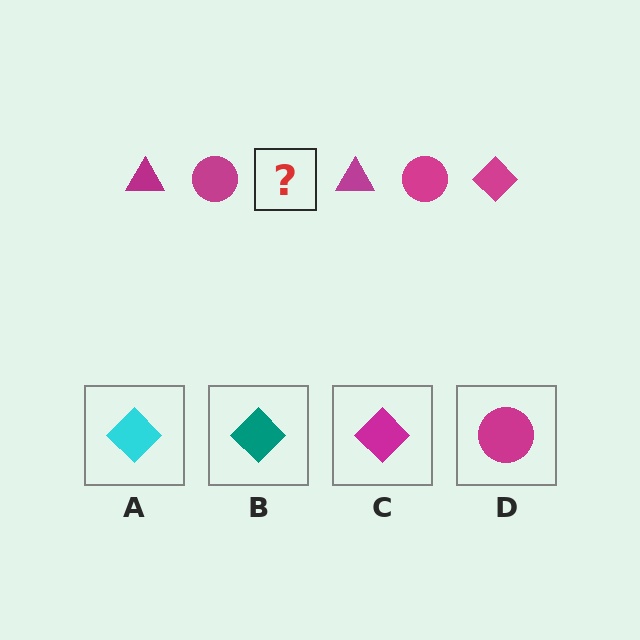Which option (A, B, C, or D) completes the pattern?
C.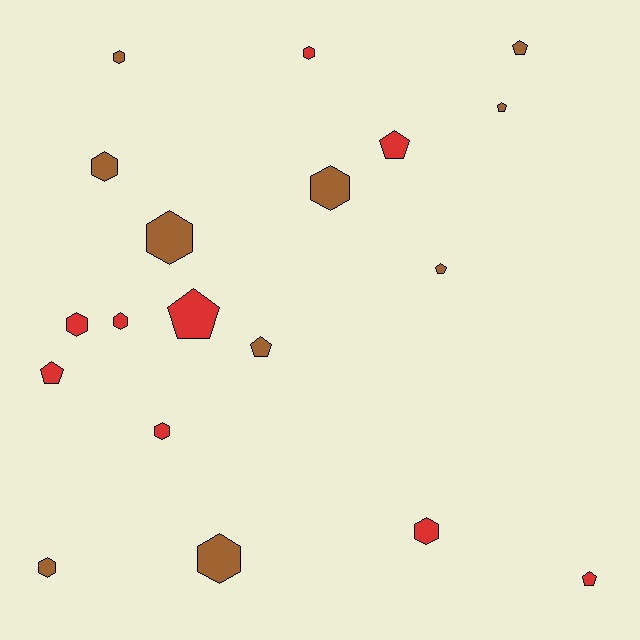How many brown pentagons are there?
There are 4 brown pentagons.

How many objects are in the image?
There are 19 objects.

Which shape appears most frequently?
Hexagon, with 11 objects.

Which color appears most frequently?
Brown, with 10 objects.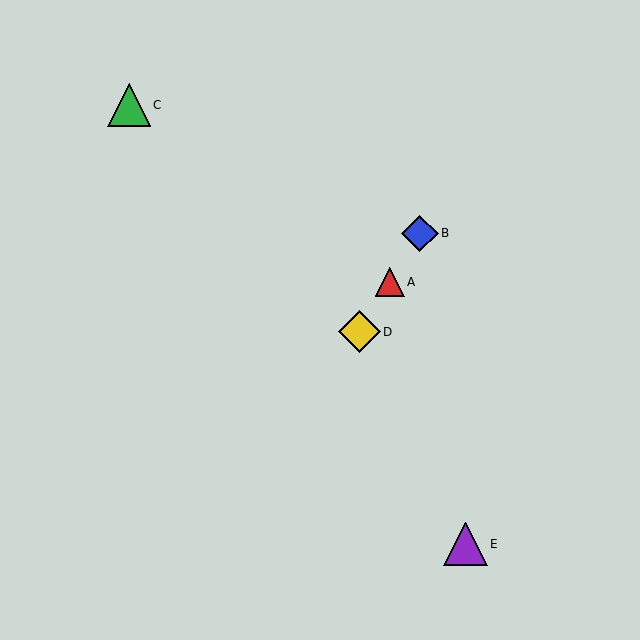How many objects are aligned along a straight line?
3 objects (A, B, D) are aligned along a straight line.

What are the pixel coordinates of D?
Object D is at (360, 332).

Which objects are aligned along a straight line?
Objects A, B, D are aligned along a straight line.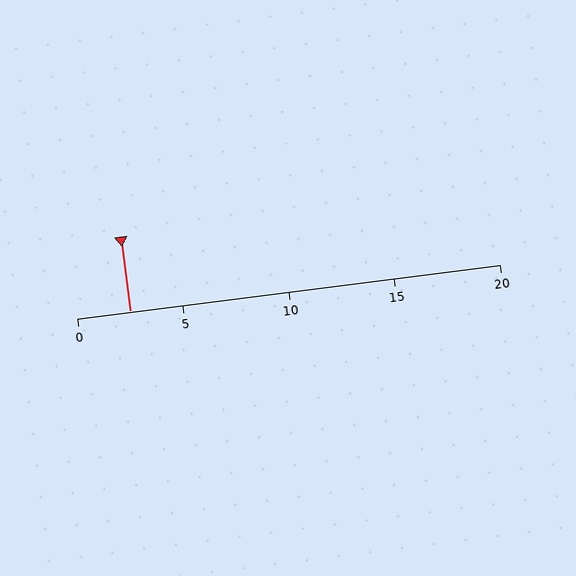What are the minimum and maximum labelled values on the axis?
The axis runs from 0 to 20.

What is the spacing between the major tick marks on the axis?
The major ticks are spaced 5 apart.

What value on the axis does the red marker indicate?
The marker indicates approximately 2.5.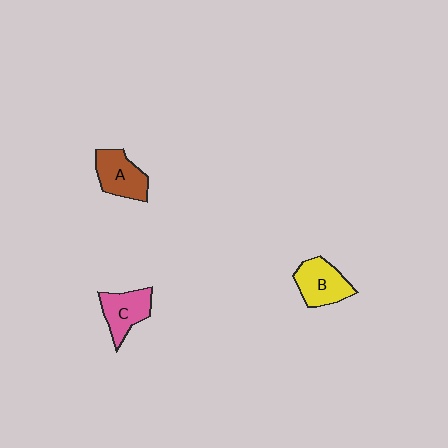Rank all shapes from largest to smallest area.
From largest to smallest: B (yellow), A (brown), C (pink).